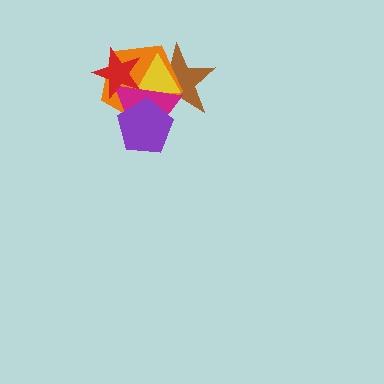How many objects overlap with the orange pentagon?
5 objects overlap with the orange pentagon.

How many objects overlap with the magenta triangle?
5 objects overlap with the magenta triangle.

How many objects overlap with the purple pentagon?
4 objects overlap with the purple pentagon.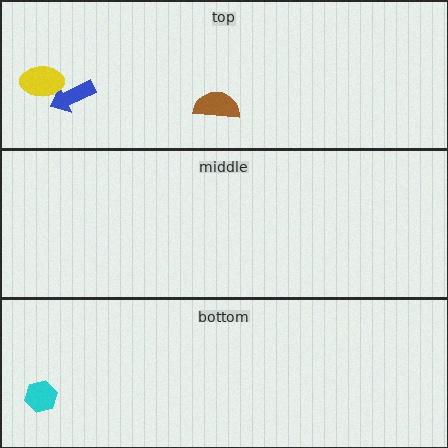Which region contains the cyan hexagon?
The bottom region.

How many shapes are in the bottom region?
1.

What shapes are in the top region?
The blue arrow, the brown semicircle, the yellow ellipse.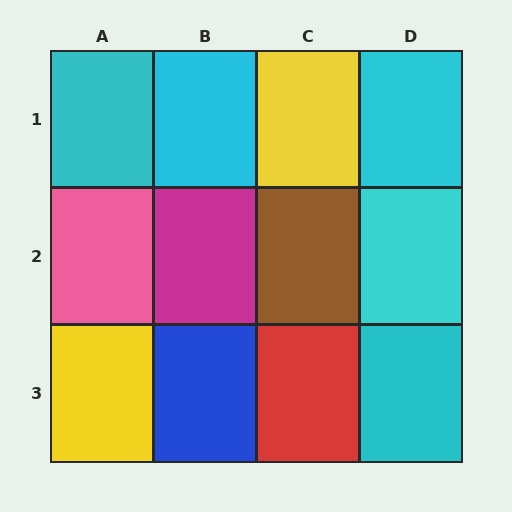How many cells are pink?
1 cell is pink.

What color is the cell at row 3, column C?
Red.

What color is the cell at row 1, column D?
Cyan.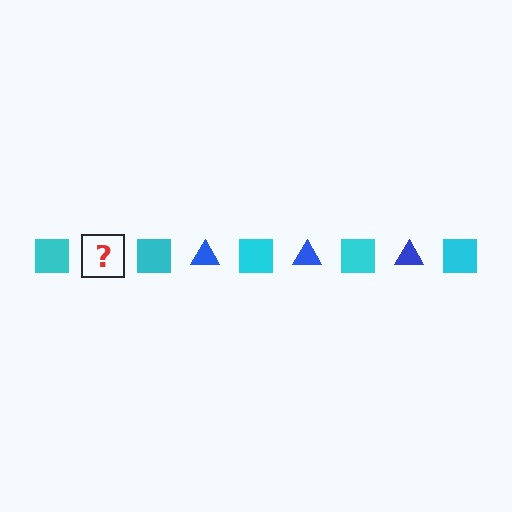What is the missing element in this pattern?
The missing element is a blue triangle.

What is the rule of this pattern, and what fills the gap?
The rule is that the pattern alternates between cyan square and blue triangle. The gap should be filled with a blue triangle.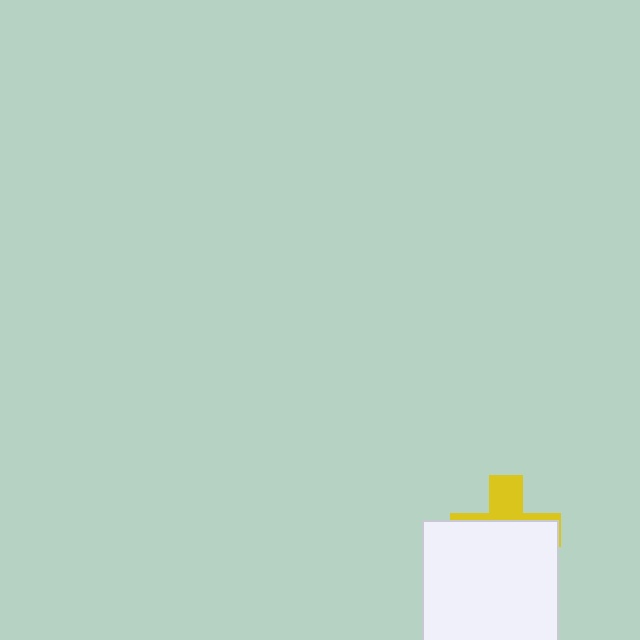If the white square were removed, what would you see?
You would see the complete yellow cross.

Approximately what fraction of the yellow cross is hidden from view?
Roughly 68% of the yellow cross is hidden behind the white square.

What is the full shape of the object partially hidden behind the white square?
The partially hidden object is a yellow cross.